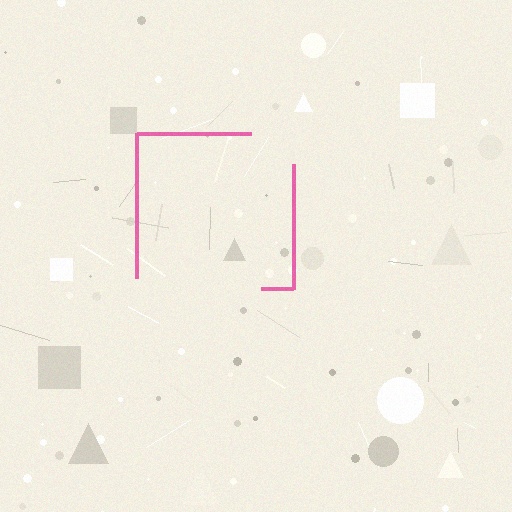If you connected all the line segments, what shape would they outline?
They would outline a square.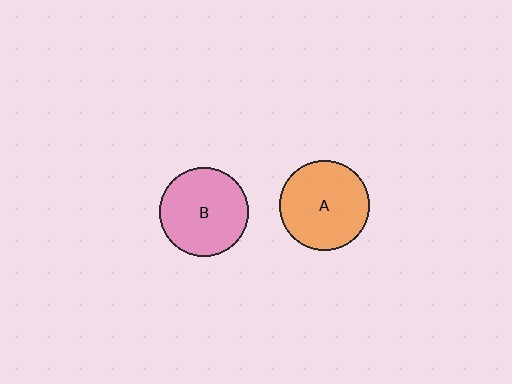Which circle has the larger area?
Circle A (orange).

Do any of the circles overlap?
No, none of the circles overlap.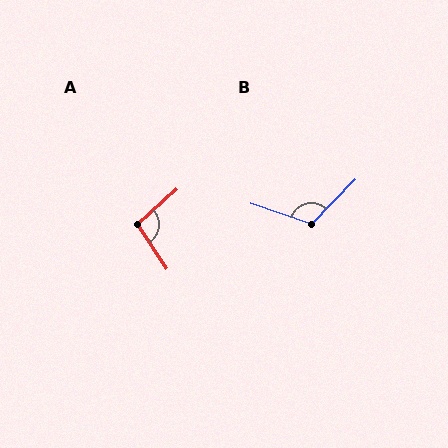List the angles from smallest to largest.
A (99°), B (115°).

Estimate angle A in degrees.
Approximately 99 degrees.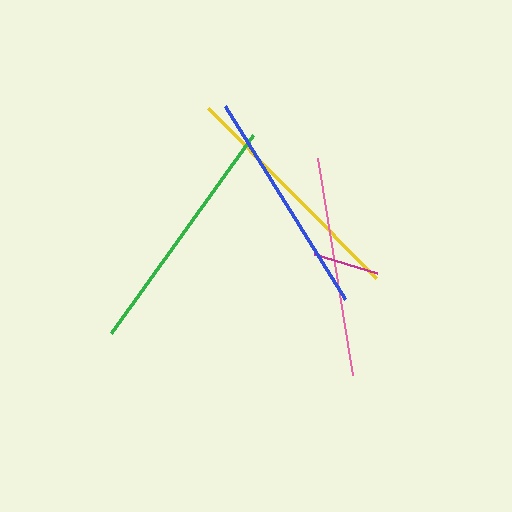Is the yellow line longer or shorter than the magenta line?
The yellow line is longer than the magenta line.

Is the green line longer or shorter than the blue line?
The green line is longer than the blue line.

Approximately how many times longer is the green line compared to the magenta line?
The green line is approximately 3.7 times the length of the magenta line.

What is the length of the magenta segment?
The magenta segment is approximately 66 pixels long.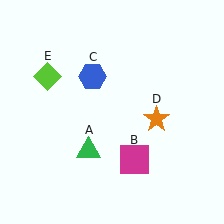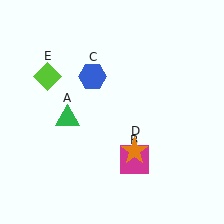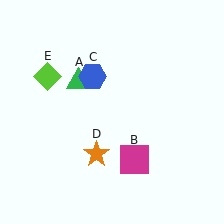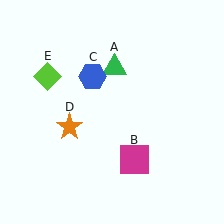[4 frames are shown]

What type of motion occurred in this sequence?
The green triangle (object A), orange star (object D) rotated clockwise around the center of the scene.